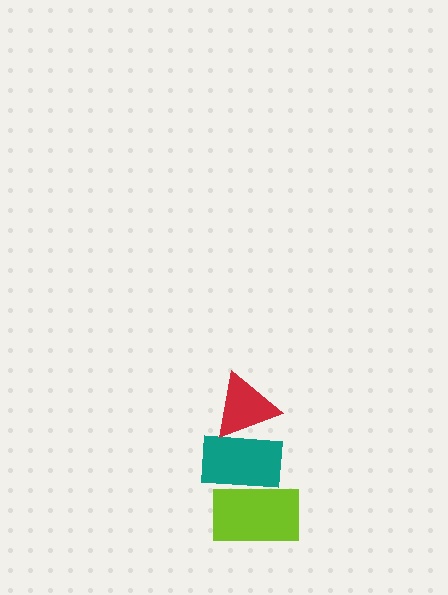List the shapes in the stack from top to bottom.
From top to bottom: the red triangle, the teal rectangle, the lime rectangle.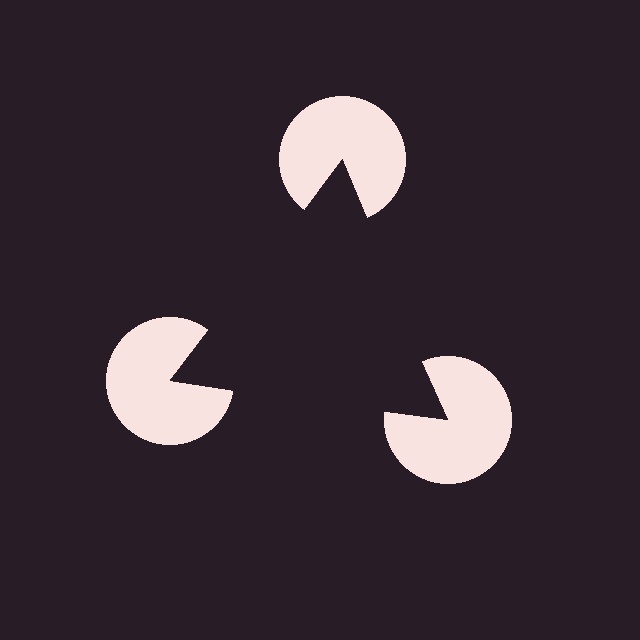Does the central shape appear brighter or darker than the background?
It typically appears slightly darker than the background, even though no actual brightness change is drawn.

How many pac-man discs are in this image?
There are 3 — one at each vertex of the illusory triangle.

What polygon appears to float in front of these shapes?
An illusory triangle — its edges are inferred from the aligned wedge cuts in the pac-man discs, not physically drawn.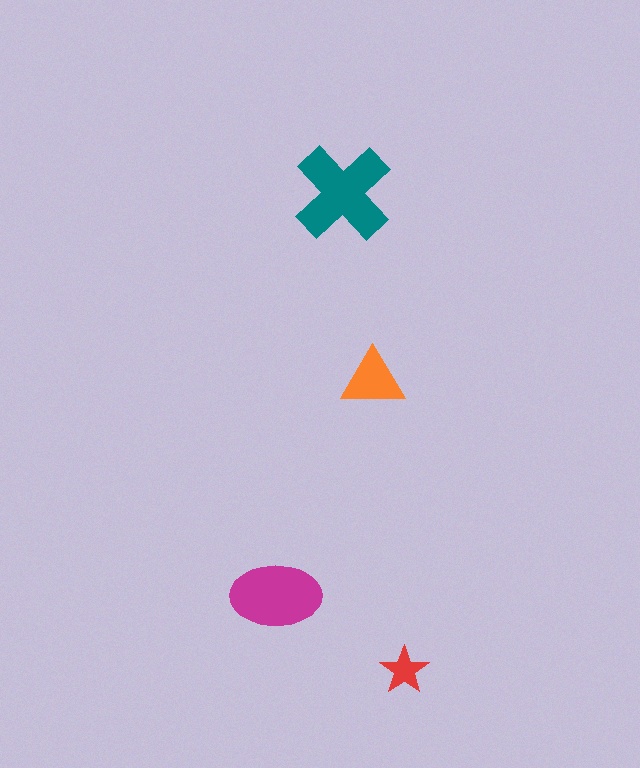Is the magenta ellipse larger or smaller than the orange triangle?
Larger.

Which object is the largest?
The teal cross.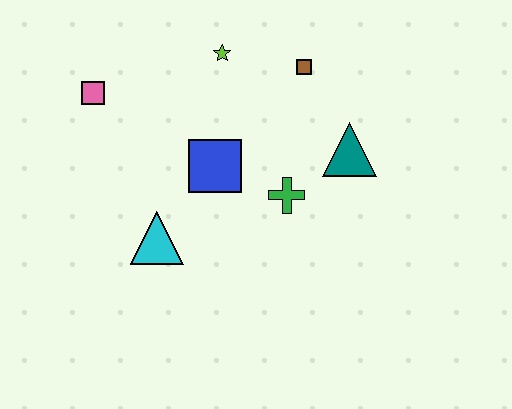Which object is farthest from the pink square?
The teal triangle is farthest from the pink square.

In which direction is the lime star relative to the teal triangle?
The lime star is to the left of the teal triangle.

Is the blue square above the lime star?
No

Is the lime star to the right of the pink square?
Yes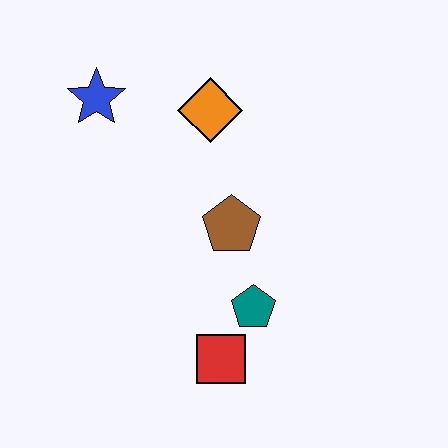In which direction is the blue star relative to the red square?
The blue star is above the red square.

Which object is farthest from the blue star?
The red square is farthest from the blue star.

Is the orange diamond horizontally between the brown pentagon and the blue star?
Yes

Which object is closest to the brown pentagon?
The teal pentagon is closest to the brown pentagon.